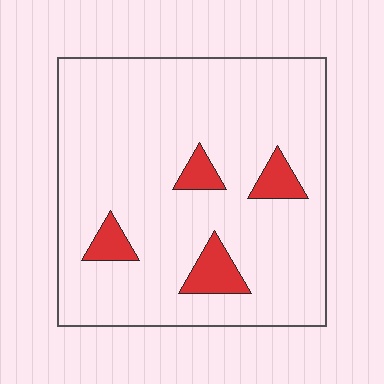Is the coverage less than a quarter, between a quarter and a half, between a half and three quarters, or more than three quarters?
Less than a quarter.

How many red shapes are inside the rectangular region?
4.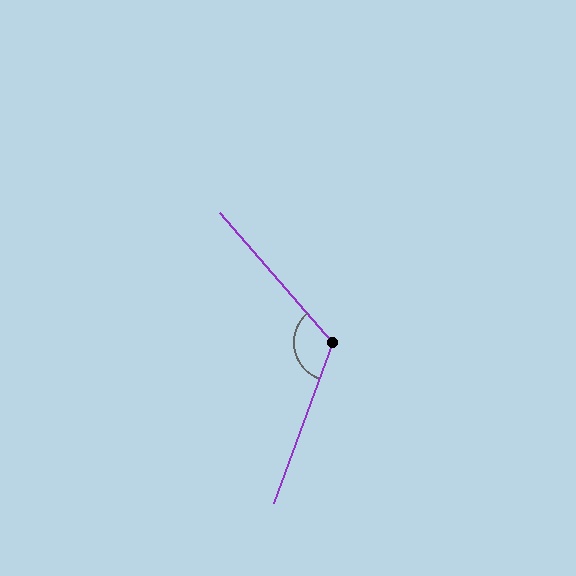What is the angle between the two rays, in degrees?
Approximately 119 degrees.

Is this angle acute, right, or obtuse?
It is obtuse.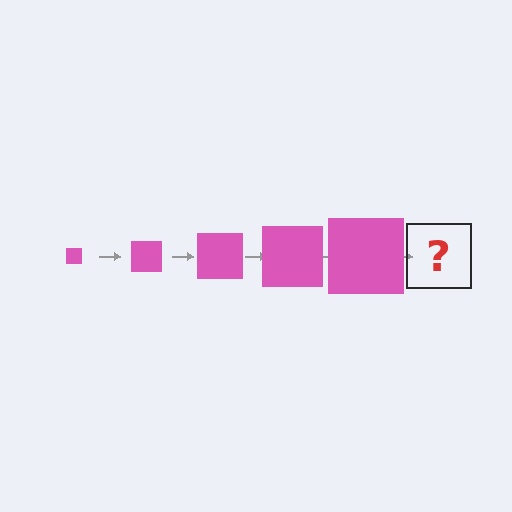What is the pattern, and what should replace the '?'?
The pattern is that the square gets progressively larger each step. The '?' should be a pink square, larger than the previous one.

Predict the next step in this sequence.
The next step is a pink square, larger than the previous one.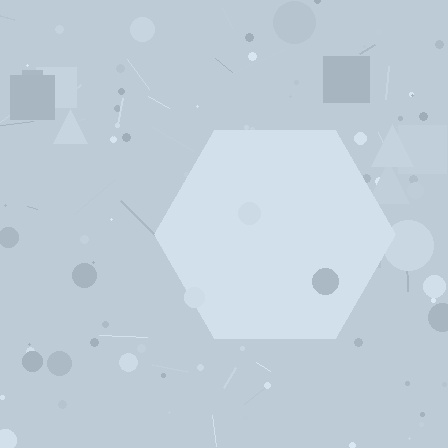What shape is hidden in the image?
A hexagon is hidden in the image.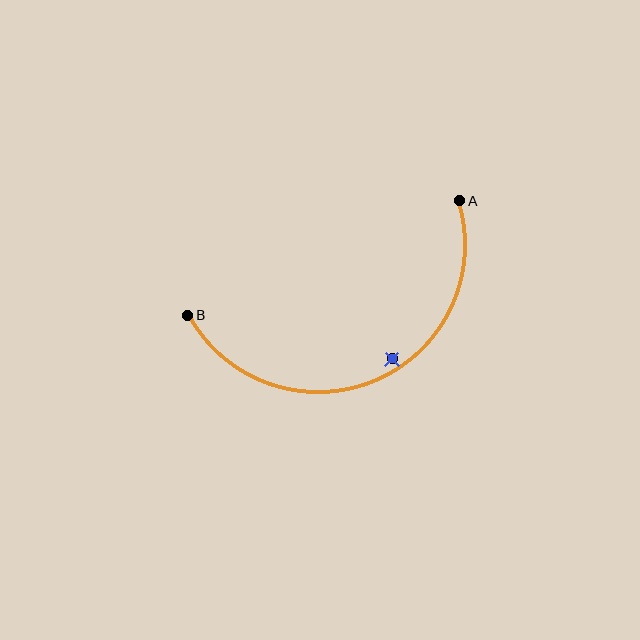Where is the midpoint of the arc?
The arc midpoint is the point on the curve farthest from the straight line joining A and B. It sits below that line.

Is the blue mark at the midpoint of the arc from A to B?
No — the blue mark does not lie on the arc at all. It sits slightly inside the curve.